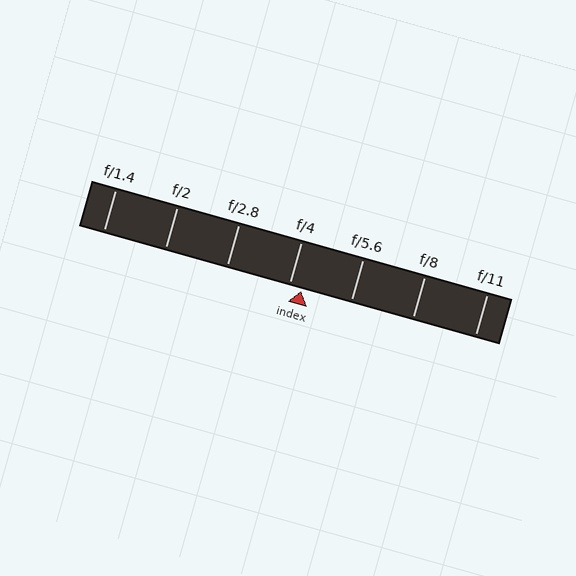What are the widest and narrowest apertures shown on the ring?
The widest aperture shown is f/1.4 and the narrowest is f/11.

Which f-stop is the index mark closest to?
The index mark is closest to f/4.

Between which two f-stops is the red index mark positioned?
The index mark is between f/4 and f/5.6.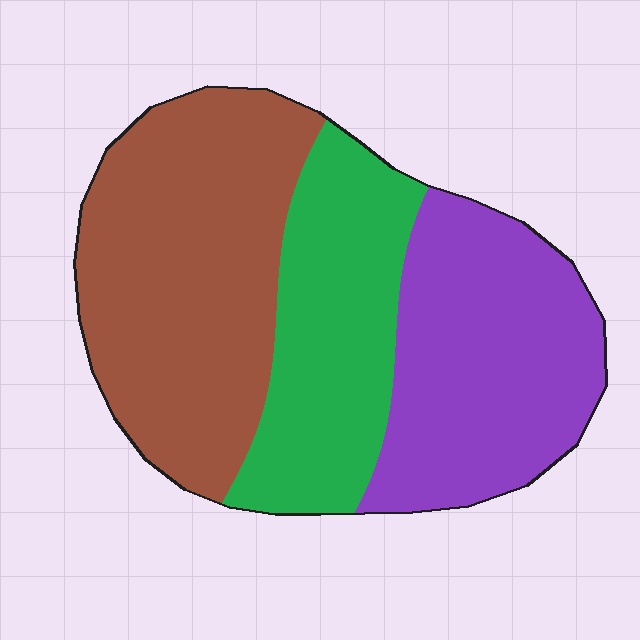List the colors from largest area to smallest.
From largest to smallest: brown, purple, green.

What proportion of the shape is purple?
Purple covers about 30% of the shape.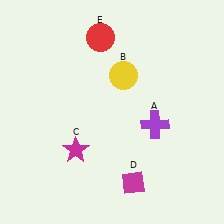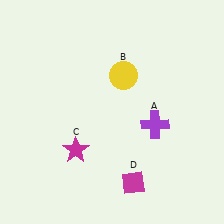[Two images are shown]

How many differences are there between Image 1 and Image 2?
There is 1 difference between the two images.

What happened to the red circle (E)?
The red circle (E) was removed in Image 2. It was in the top-left area of Image 1.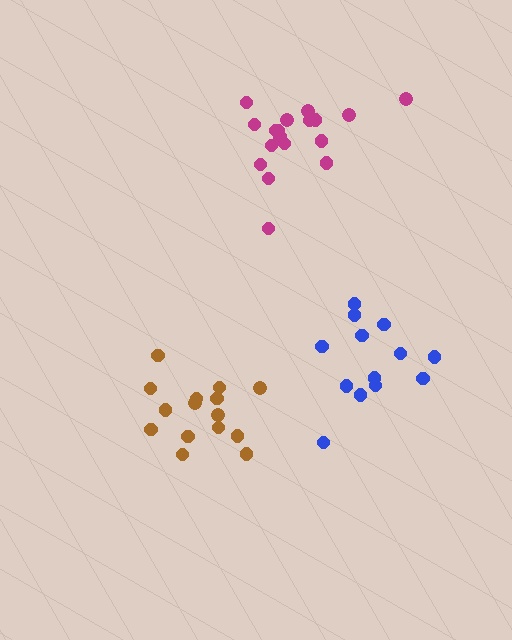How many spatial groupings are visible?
There are 3 spatial groupings.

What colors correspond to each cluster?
The clusters are colored: magenta, blue, brown.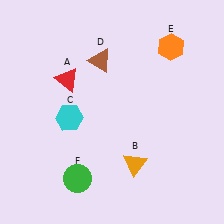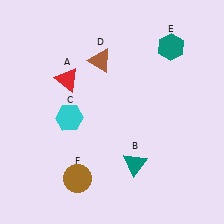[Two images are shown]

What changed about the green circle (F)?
In Image 1, F is green. In Image 2, it changed to brown.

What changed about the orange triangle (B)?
In Image 1, B is orange. In Image 2, it changed to teal.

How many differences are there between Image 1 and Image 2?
There are 3 differences between the two images.